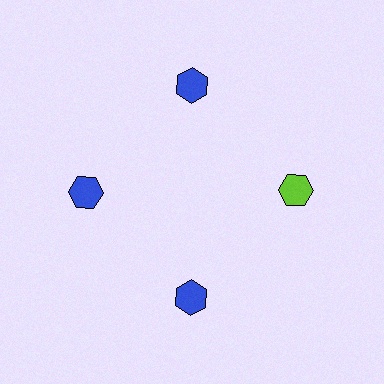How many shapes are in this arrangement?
There are 4 shapes arranged in a ring pattern.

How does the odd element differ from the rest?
It has a different color: lime instead of blue.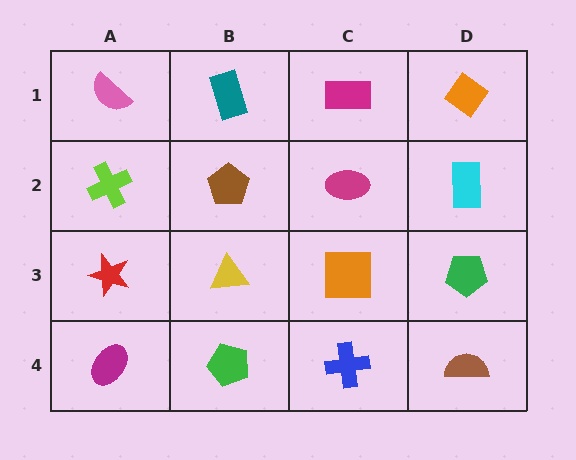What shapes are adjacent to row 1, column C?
A magenta ellipse (row 2, column C), a teal rectangle (row 1, column B), an orange diamond (row 1, column D).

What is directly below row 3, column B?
A green pentagon.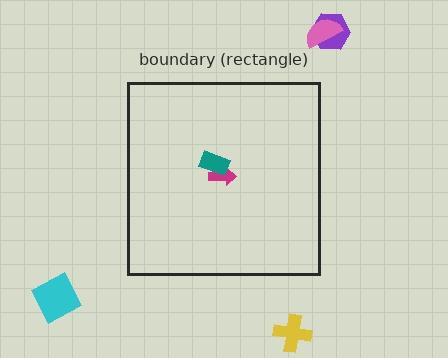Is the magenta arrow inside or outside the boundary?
Inside.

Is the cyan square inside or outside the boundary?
Outside.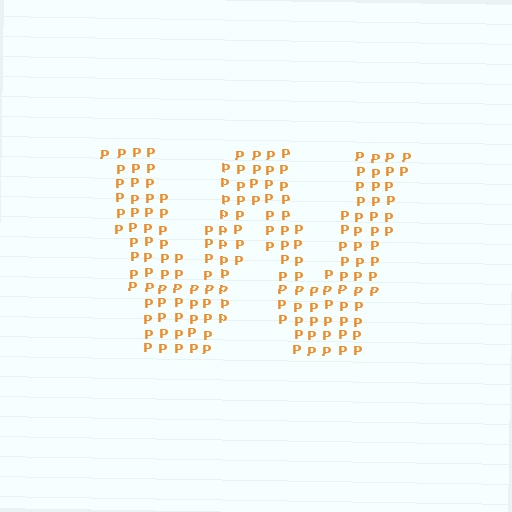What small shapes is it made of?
It is made of small letter P's.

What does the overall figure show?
The overall figure shows the letter W.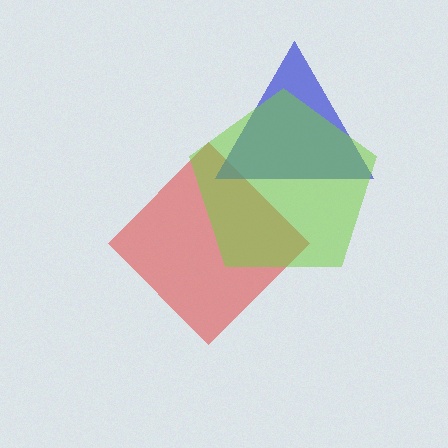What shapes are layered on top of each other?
The layered shapes are: a red diamond, a blue triangle, a lime pentagon.